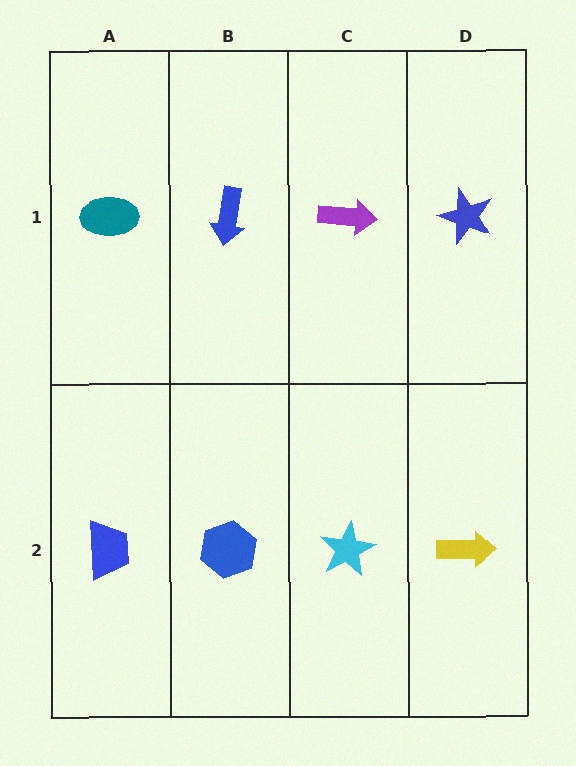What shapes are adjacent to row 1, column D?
A yellow arrow (row 2, column D), a purple arrow (row 1, column C).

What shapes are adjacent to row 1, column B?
A blue hexagon (row 2, column B), a teal ellipse (row 1, column A), a purple arrow (row 1, column C).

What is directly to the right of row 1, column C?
A blue star.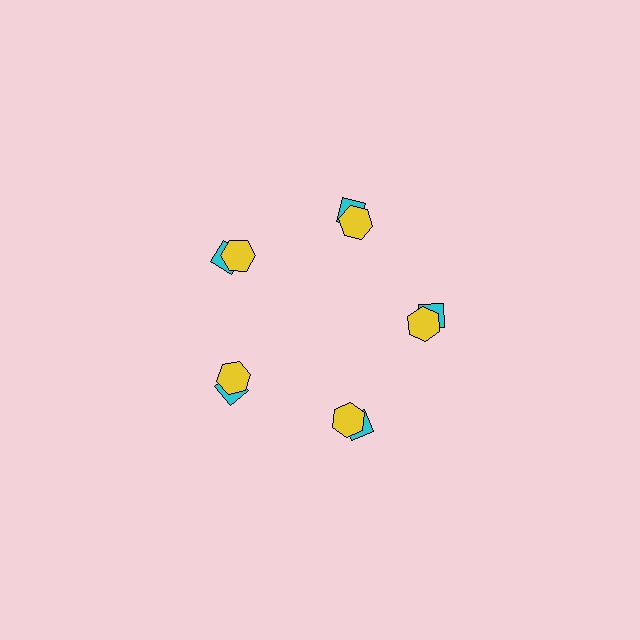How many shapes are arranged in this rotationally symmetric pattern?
There are 10 shapes, arranged in 5 groups of 2.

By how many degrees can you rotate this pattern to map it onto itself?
The pattern maps onto itself every 72 degrees of rotation.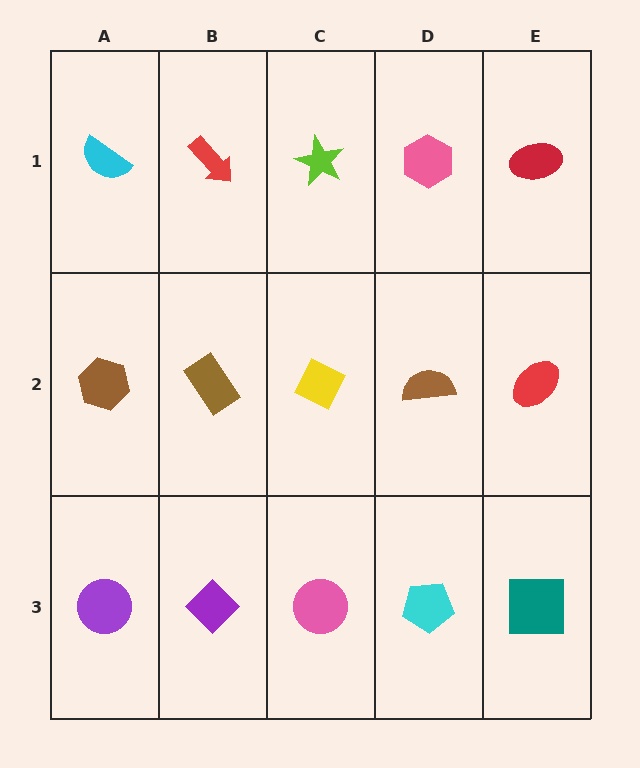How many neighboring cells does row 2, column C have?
4.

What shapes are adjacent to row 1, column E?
A red ellipse (row 2, column E), a pink hexagon (row 1, column D).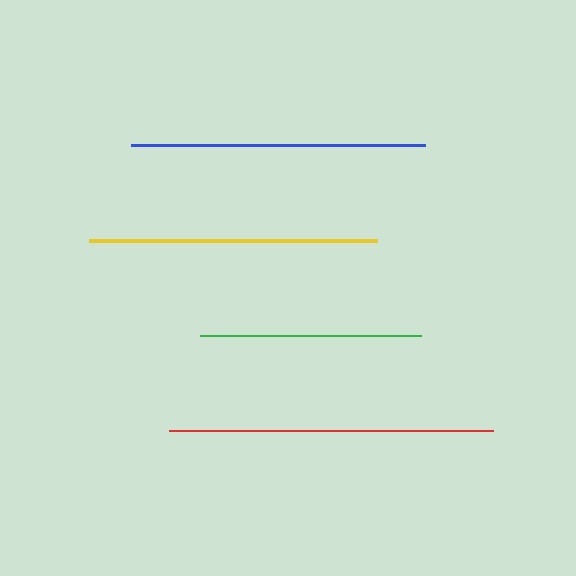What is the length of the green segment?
The green segment is approximately 221 pixels long.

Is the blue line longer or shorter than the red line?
The red line is longer than the blue line.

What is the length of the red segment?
The red segment is approximately 324 pixels long.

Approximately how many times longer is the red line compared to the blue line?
The red line is approximately 1.1 times the length of the blue line.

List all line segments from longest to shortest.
From longest to shortest: red, blue, yellow, green.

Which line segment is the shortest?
The green line is the shortest at approximately 221 pixels.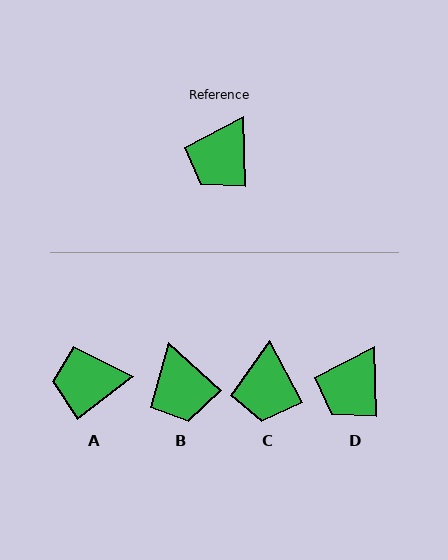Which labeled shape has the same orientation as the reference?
D.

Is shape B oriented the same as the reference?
No, it is off by about 46 degrees.